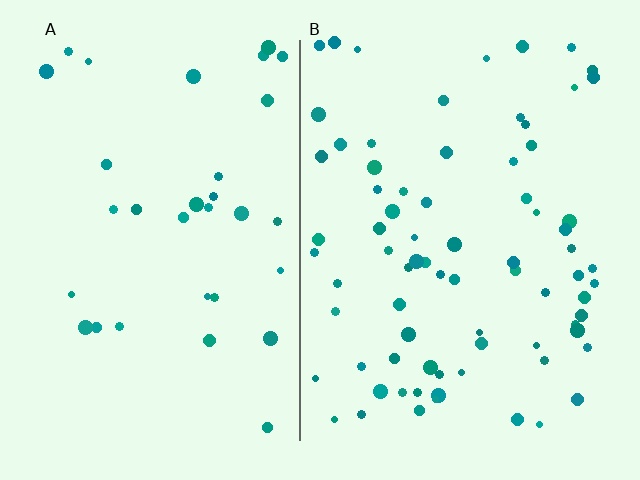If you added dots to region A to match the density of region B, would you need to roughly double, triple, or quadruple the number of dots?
Approximately double.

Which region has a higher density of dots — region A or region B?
B (the right).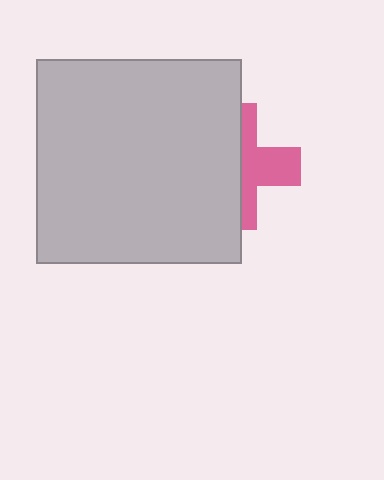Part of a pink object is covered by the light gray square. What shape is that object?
It is a cross.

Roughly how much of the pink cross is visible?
A small part of it is visible (roughly 44%).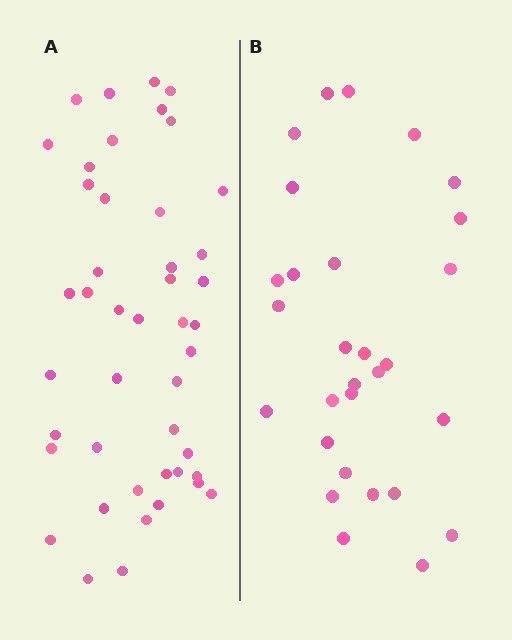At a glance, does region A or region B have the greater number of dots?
Region A (the left region) has more dots.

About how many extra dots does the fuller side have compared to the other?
Region A has approximately 15 more dots than region B.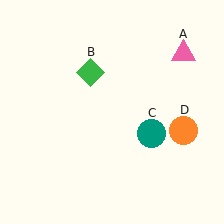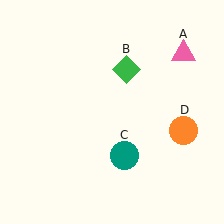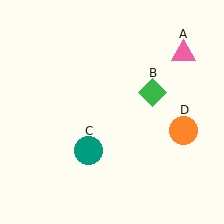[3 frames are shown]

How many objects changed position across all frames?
2 objects changed position: green diamond (object B), teal circle (object C).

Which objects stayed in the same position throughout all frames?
Pink triangle (object A) and orange circle (object D) remained stationary.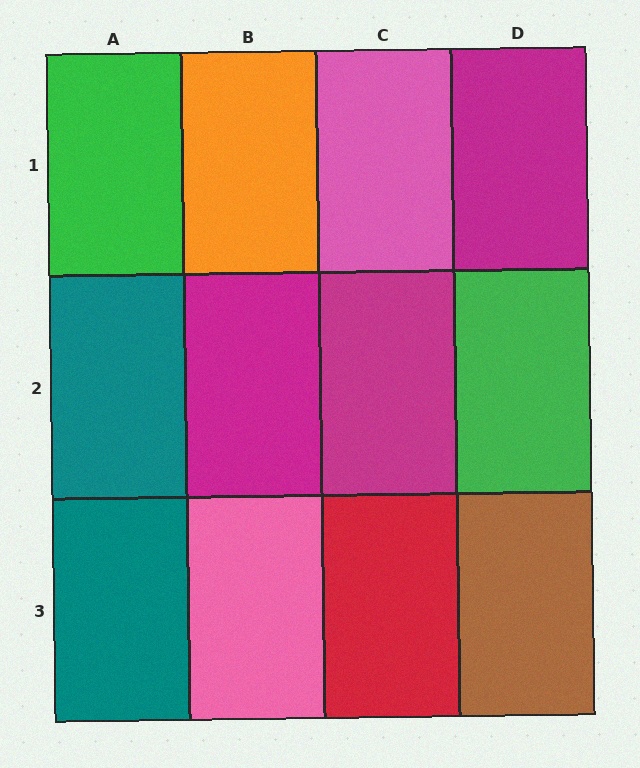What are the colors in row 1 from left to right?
Green, orange, pink, magenta.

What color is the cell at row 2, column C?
Magenta.